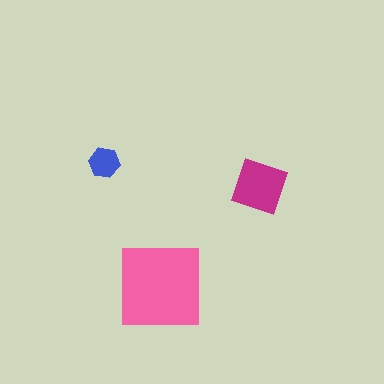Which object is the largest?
The pink square.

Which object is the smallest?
The blue hexagon.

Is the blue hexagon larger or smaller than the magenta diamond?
Smaller.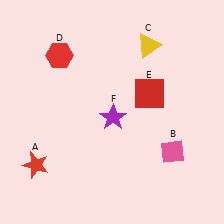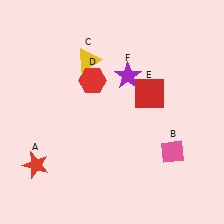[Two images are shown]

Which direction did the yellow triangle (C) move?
The yellow triangle (C) moved left.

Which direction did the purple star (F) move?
The purple star (F) moved up.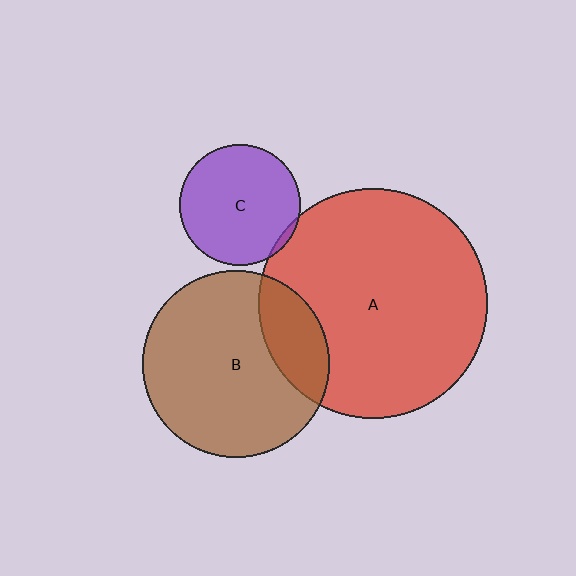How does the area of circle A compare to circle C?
Approximately 3.6 times.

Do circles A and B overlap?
Yes.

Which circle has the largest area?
Circle A (red).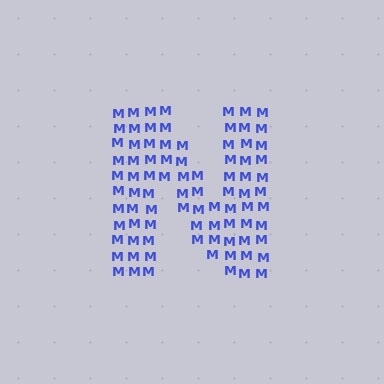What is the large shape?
The large shape is the letter N.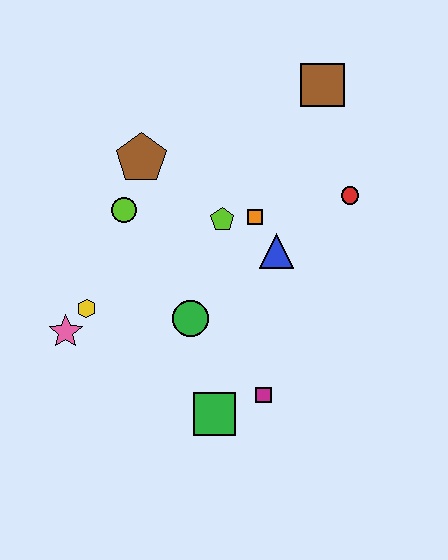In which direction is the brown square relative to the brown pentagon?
The brown square is to the right of the brown pentagon.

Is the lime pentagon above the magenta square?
Yes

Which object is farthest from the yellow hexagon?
The brown square is farthest from the yellow hexagon.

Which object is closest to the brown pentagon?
The lime circle is closest to the brown pentagon.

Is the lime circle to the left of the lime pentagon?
Yes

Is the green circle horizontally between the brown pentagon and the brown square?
Yes